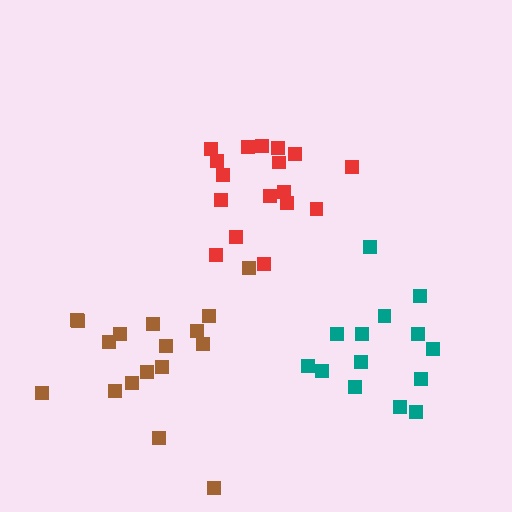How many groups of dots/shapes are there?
There are 3 groups.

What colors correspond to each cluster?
The clusters are colored: red, teal, brown.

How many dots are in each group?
Group 1: 17 dots, Group 2: 14 dots, Group 3: 17 dots (48 total).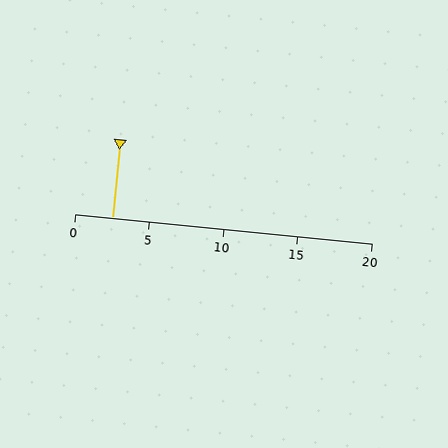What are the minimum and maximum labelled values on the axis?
The axis runs from 0 to 20.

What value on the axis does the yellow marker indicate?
The marker indicates approximately 2.5.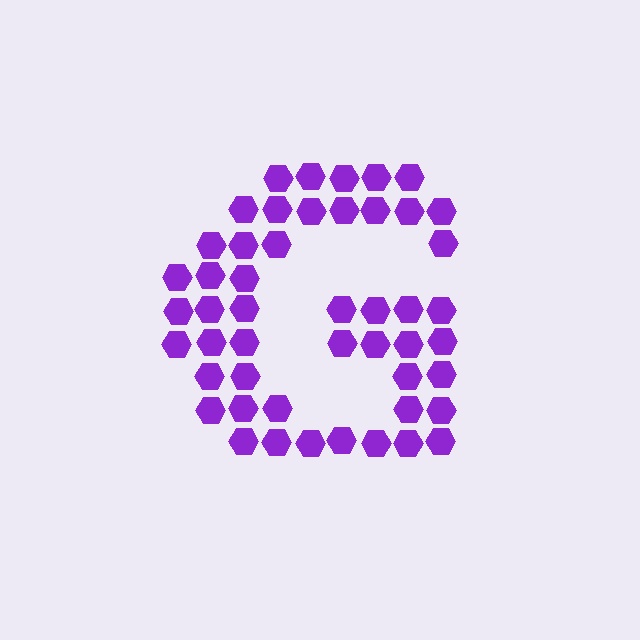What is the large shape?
The large shape is the letter G.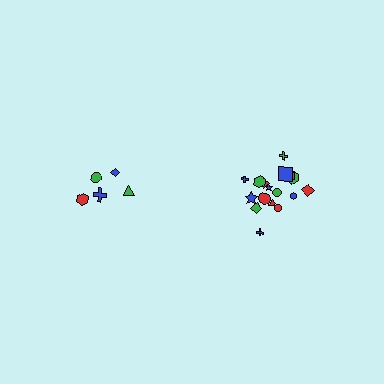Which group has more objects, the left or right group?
The right group.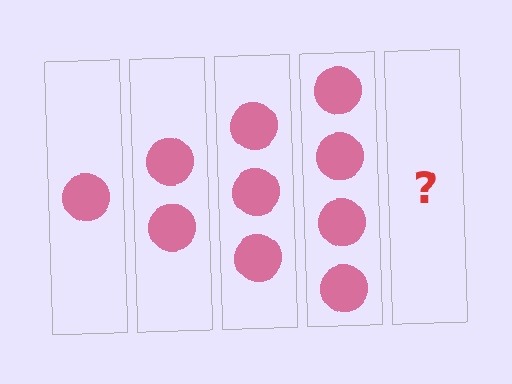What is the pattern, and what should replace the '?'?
The pattern is that each step adds one more circle. The '?' should be 5 circles.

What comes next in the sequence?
The next element should be 5 circles.